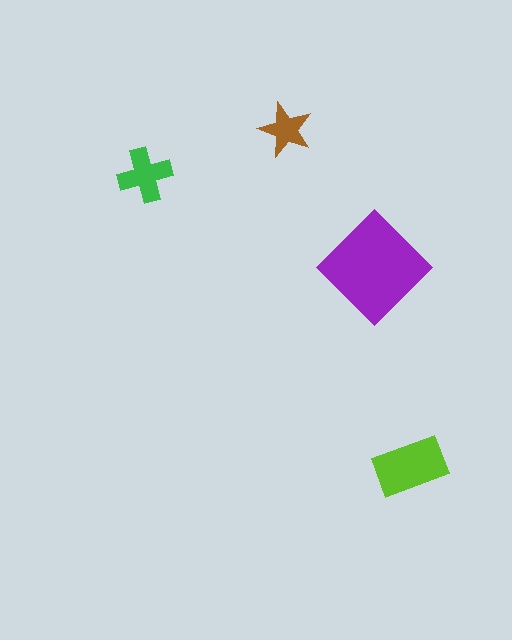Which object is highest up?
The brown star is topmost.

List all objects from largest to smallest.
The purple diamond, the lime rectangle, the green cross, the brown star.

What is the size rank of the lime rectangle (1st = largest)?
2nd.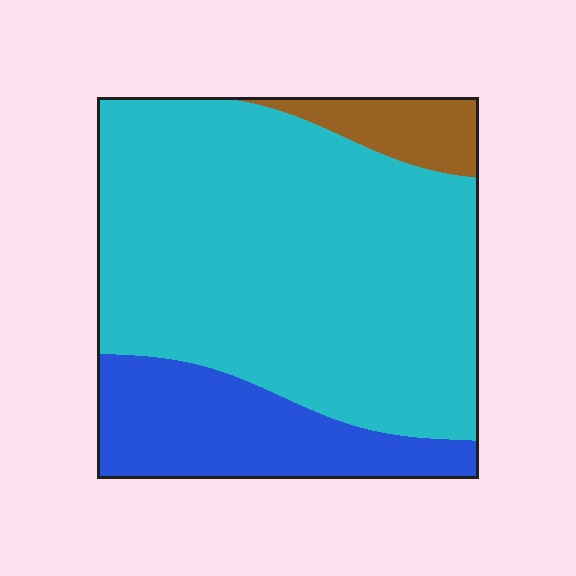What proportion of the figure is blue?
Blue covers around 20% of the figure.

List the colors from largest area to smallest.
From largest to smallest: cyan, blue, brown.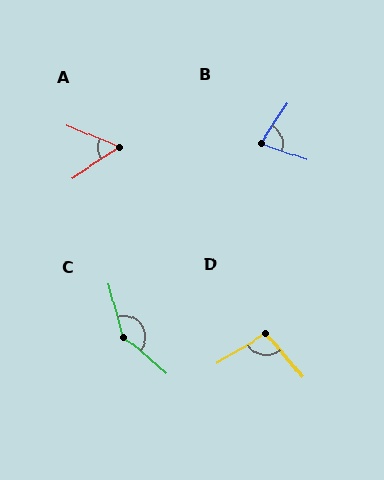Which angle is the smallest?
A, at approximately 56 degrees.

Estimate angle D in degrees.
Approximately 99 degrees.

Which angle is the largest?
C, at approximately 146 degrees.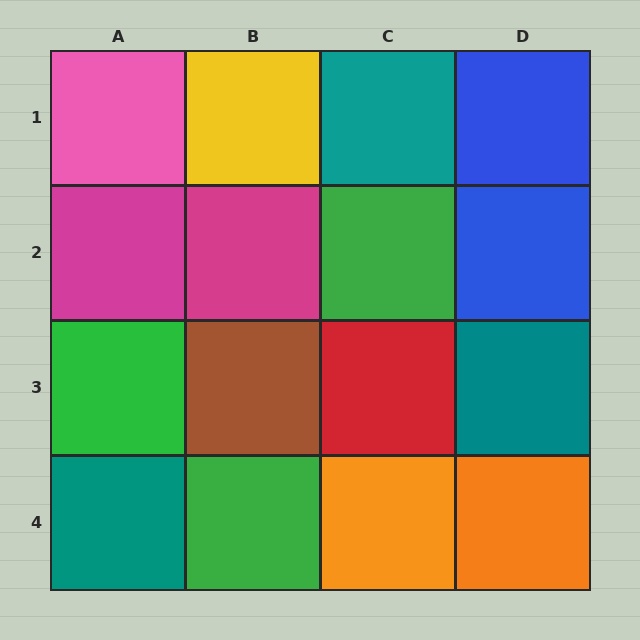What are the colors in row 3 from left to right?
Green, brown, red, teal.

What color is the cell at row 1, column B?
Yellow.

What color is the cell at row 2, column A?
Magenta.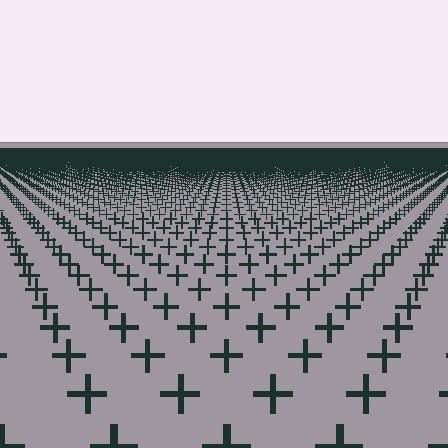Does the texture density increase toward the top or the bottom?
Density increases toward the top.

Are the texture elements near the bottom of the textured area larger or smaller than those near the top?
Larger. Near the bottom, elements are closer to the viewer and appear at a bigger on-screen size.